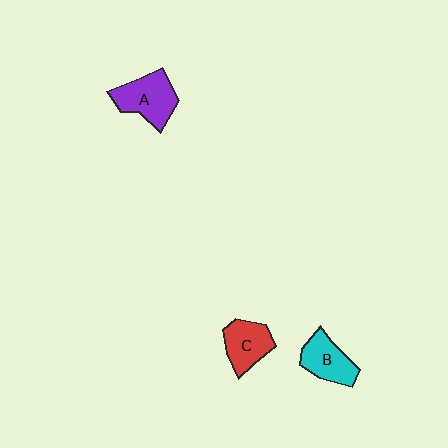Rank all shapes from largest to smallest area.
From largest to smallest: A (purple), B (cyan), C (red).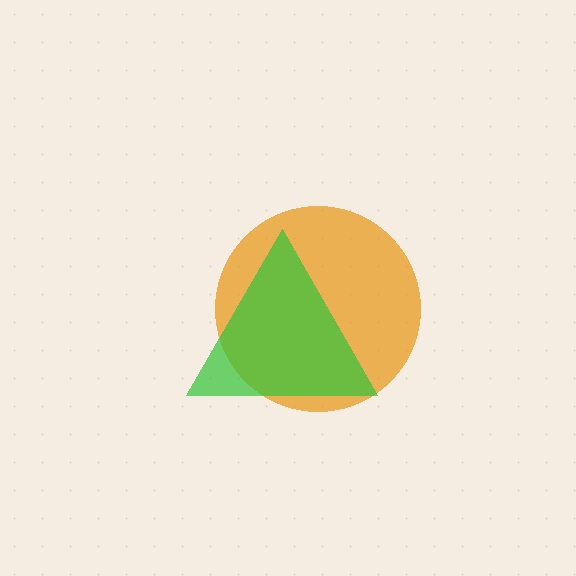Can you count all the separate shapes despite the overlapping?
Yes, there are 2 separate shapes.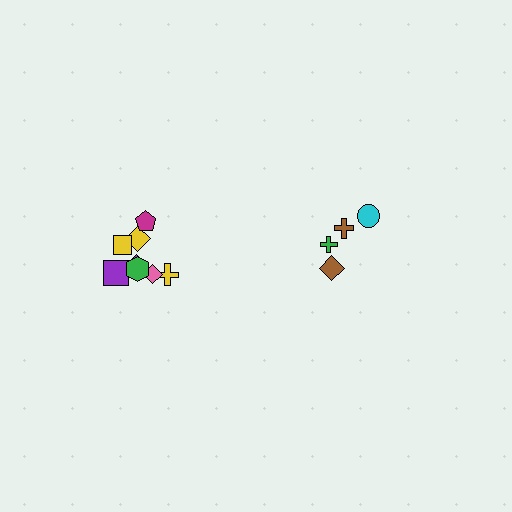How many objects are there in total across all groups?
There are 12 objects.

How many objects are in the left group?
There are 8 objects.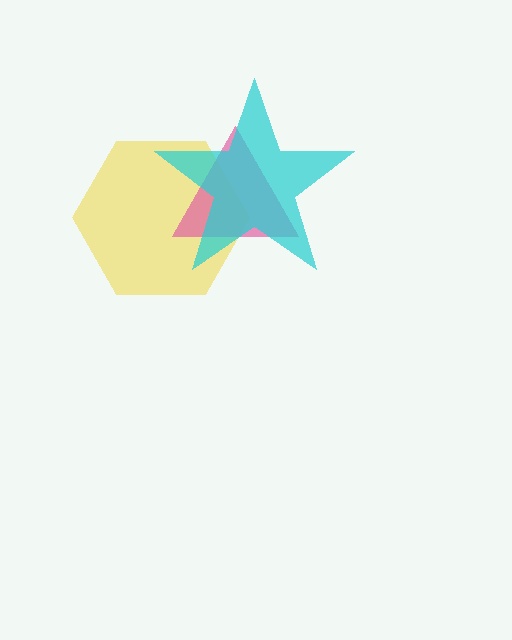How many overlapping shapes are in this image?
There are 3 overlapping shapes in the image.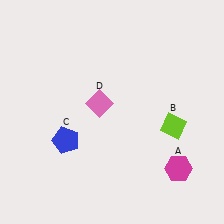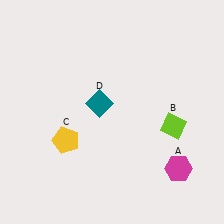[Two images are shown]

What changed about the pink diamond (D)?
In Image 1, D is pink. In Image 2, it changed to teal.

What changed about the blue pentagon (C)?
In Image 1, C is blue. In Image 2, it changed to yellow.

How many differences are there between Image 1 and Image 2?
There are 2 differences between the two images.